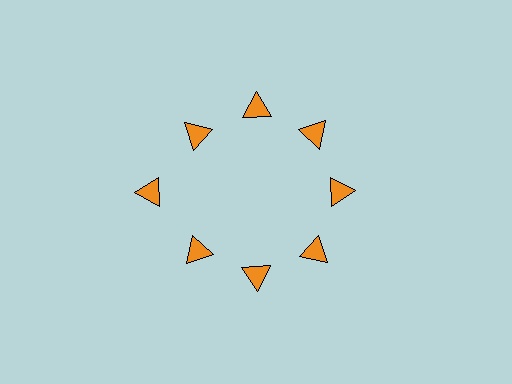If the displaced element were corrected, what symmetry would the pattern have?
It would have 8-fold rotational symmetry — the pattern would map onto itself every 45 degrees.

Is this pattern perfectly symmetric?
No. The 8 orange triangles are arranged in a ring, but one element near the 9 o'clock position is pushed outward from the center, breaking the 8-fold rotational symmetry.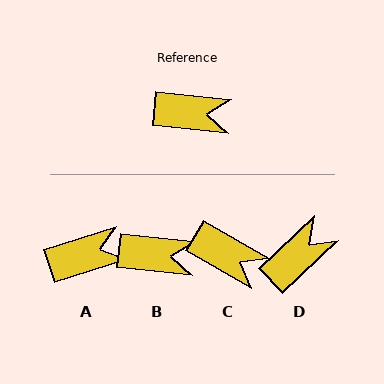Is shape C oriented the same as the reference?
No, it is off by about 24 degrees.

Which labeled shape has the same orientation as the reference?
B.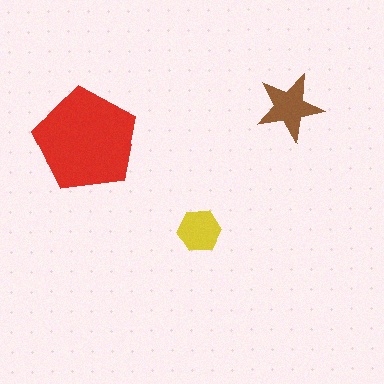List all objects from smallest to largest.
The yellow hexagon, the brown star, the red pentagon.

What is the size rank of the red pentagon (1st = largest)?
1st.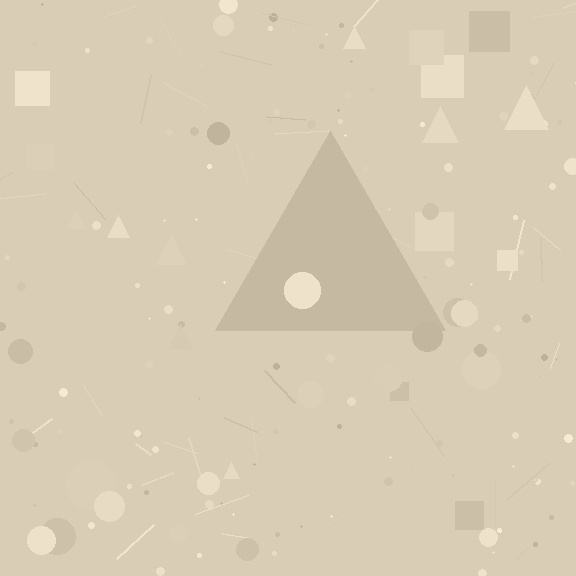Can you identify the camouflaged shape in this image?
The camouflaged shape is a triangle.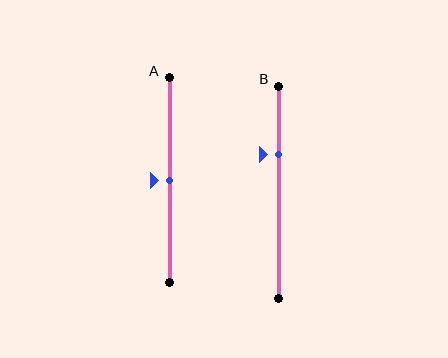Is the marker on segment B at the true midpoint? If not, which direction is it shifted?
No, the marker on segment B is shifted upward by about 18% of the segment length.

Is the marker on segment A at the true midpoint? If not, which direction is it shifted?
Yes, the marker on segment A is at the true midpoint.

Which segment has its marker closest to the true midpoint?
Segment A has its marker closest to the true midpoint.